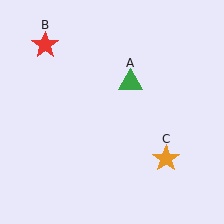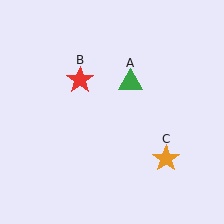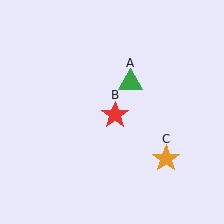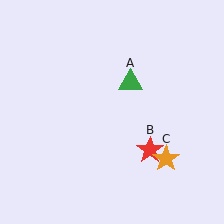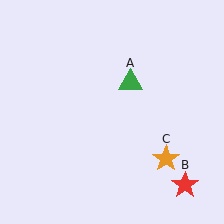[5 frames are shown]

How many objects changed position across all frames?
1 object changed position: red star (object B).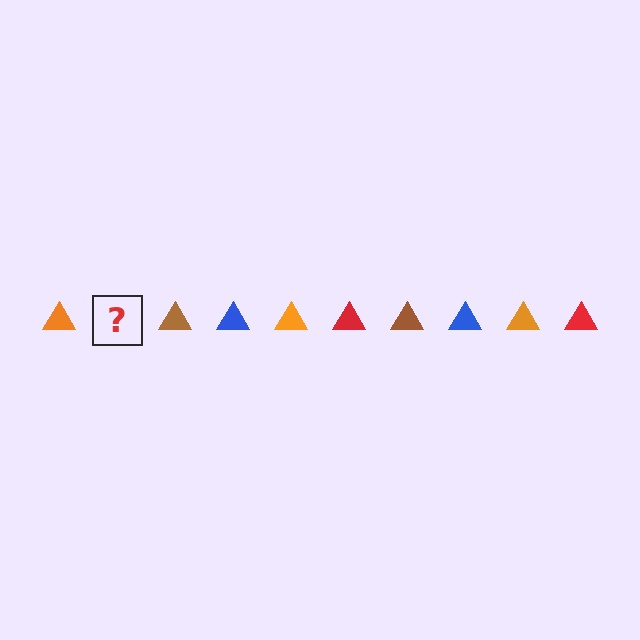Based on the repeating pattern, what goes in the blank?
The blank should be a red triangle.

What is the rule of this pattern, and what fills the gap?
The rule is that the pattern cycles through orange, red, brown, blue triangles. The gap should be filled with a red triangle.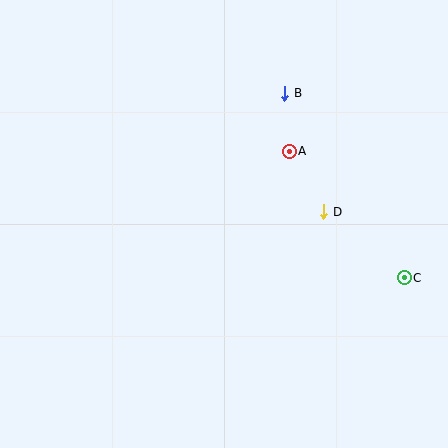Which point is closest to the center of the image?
Point A at (289, 151) is closest to the center.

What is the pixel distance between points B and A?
The distance between B and A is 58 pixels.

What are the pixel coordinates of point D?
Point D is at (324, 212).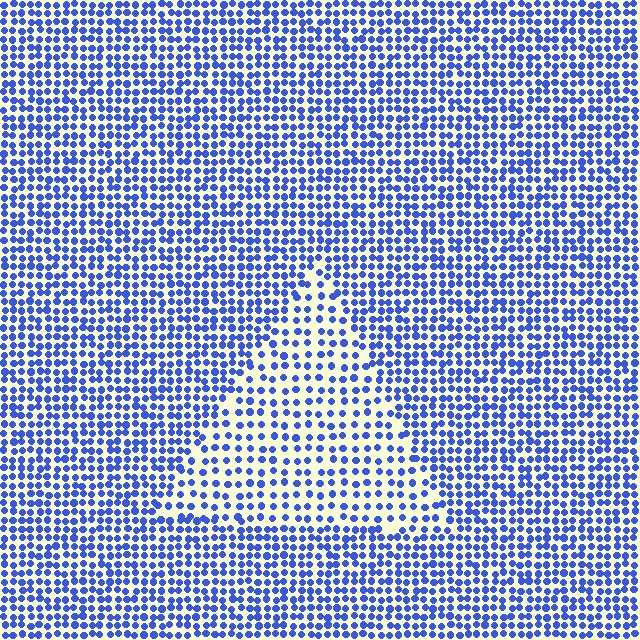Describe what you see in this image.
The image contains small blue elements arranged at two different densities. A triangle-shaped region is visible where the elements are less densely packed than the surrounding area.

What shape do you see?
I see a triangle.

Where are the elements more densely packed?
The elements are more densely packed outside the triangle boundary.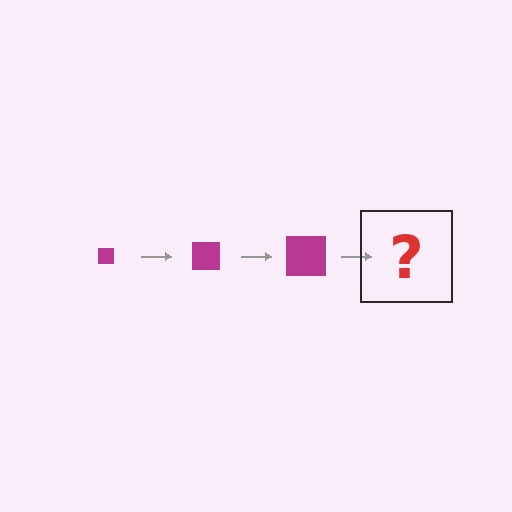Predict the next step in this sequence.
The next step is a magenta square, larger than the previous one.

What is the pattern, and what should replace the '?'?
The pattern is that the square gets progressively larger each step. The '?' should be a magenta square, larger than the previous one.